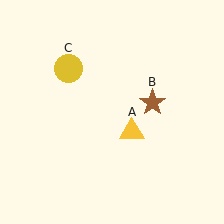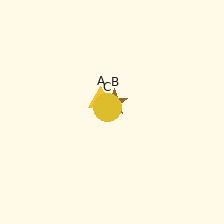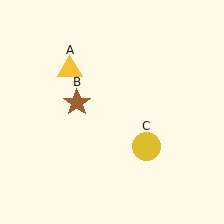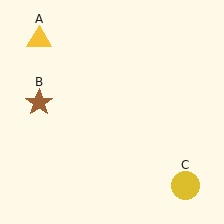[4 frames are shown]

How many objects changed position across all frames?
3 objects changed position: yellow triangle (object A), brown star (object B), yellow circle (object C).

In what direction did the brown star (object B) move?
The brown star (object B) moved left.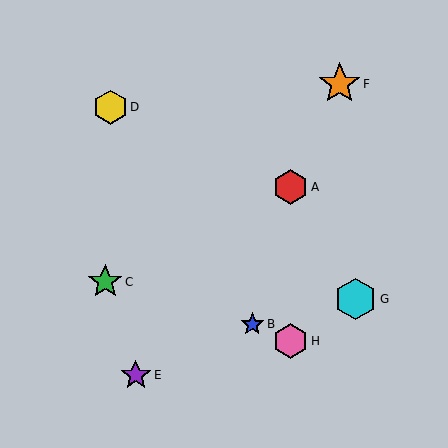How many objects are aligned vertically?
2 objects (A, H) are aligned vertically.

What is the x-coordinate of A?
Object A is at x≈290.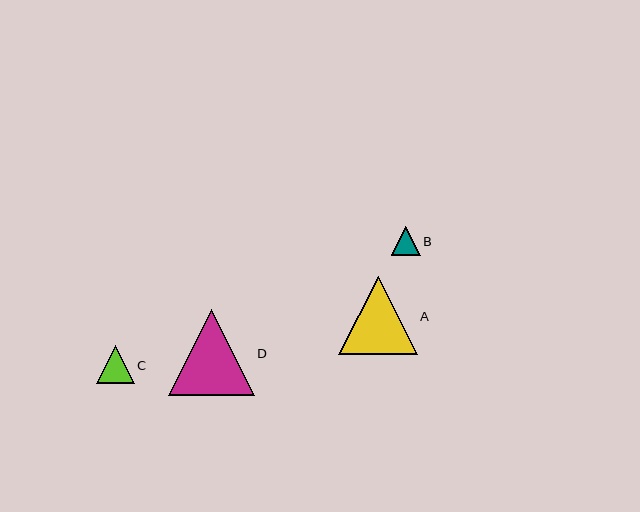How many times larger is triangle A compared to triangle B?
Triangle A is approximately 2.7 times the size of triangle B.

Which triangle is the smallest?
Triangle B is the smallest with a size of approximately 29 pixels.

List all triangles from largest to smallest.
From largest to smallest: D, A, C, B.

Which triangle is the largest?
Triangle D is the largest with a size of approximately 86 pixels.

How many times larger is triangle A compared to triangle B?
Triangle A is approximately 2.7 times the size of triangle B.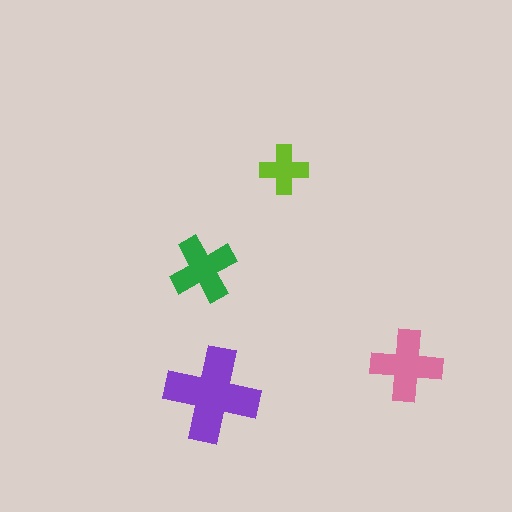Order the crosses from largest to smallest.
the purple one, the pink one, the green one, the lime one.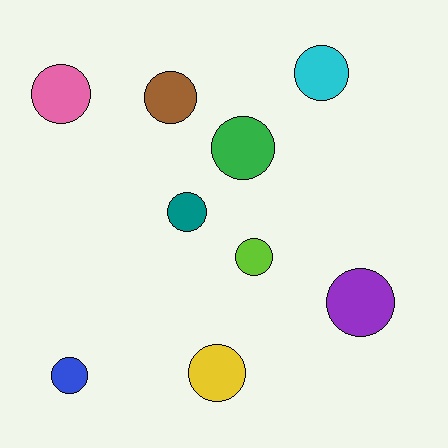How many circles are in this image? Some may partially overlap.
There are 9 circles.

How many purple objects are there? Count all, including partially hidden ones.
There is 1 purple object.